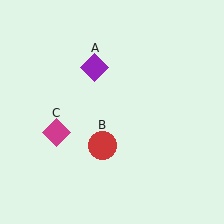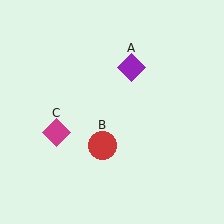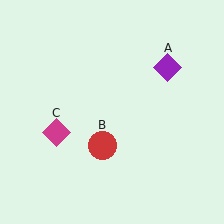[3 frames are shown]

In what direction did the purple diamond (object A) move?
The purple diamond (object A) moved right.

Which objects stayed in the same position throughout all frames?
Red circle (object B) and magenta diamond (object C) remained stationary.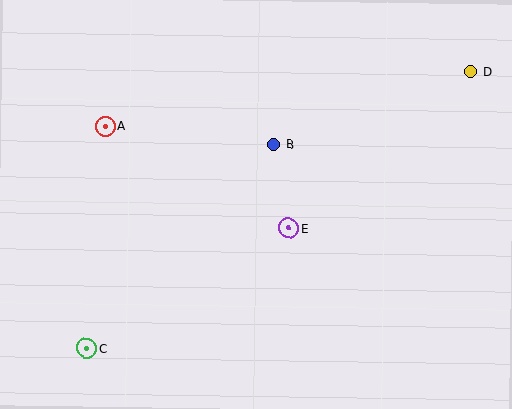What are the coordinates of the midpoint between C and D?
The midpoint between C and D is at (279, 210).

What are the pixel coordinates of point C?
Point C is at (86, 348).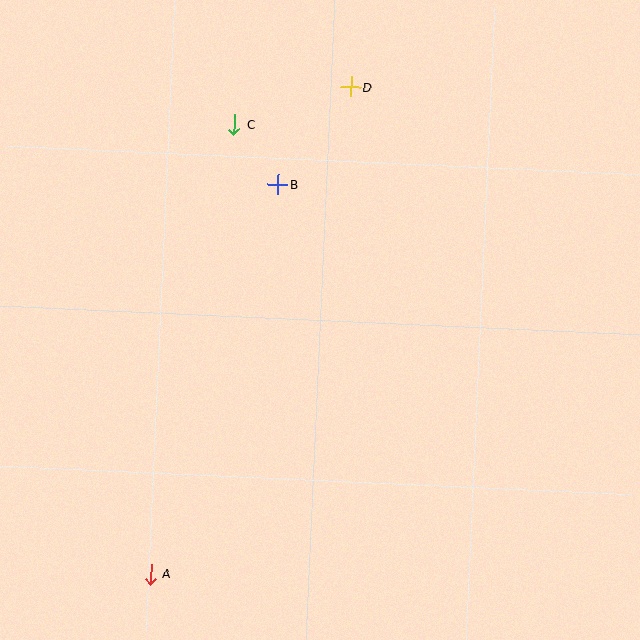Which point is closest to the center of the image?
Point B at (278, 184) is closest to the center.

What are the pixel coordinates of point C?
Point C is at (235, 124).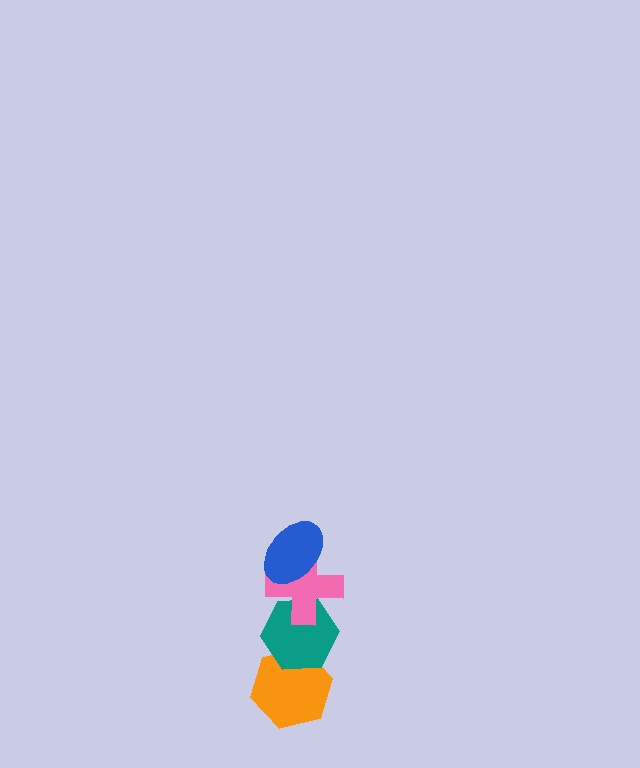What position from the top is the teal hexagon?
The teal hexagon is 3rd from the top.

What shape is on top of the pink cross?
The blue ellipse is on top of the pink cross.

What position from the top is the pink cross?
The pink cross is 2nd from the top.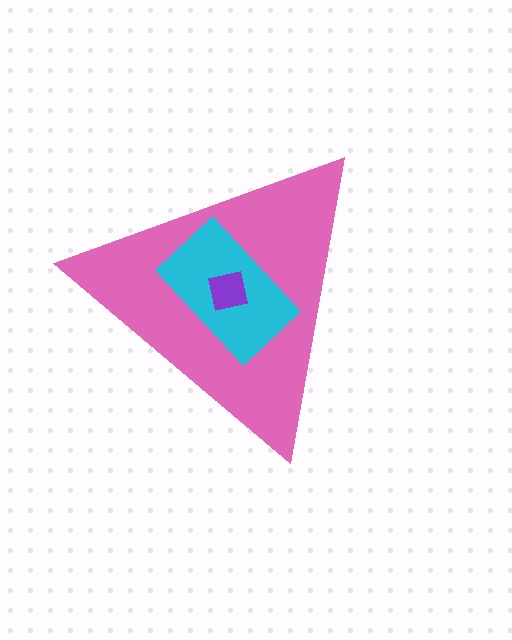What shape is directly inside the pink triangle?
The cyan rectangle.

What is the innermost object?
The purple square.